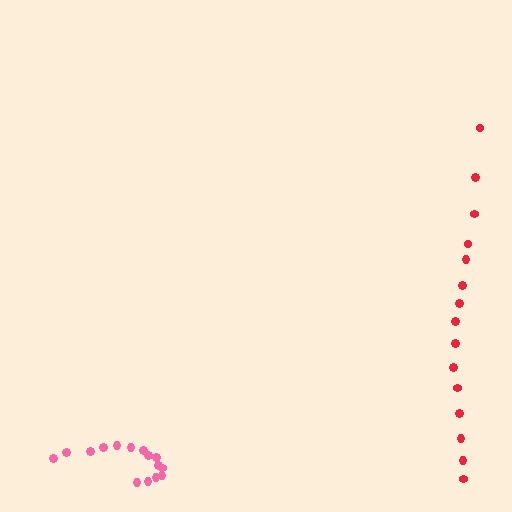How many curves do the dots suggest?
There are 2 distinct paths.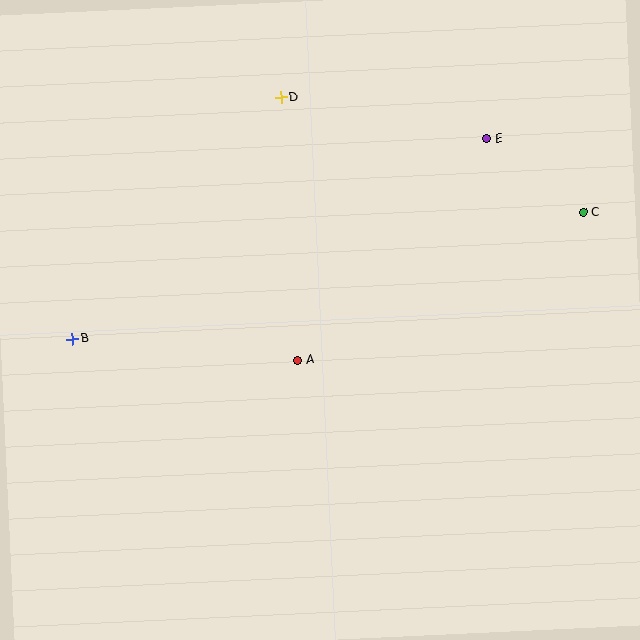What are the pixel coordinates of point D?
Point D is at (281, 98).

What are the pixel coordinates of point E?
Point E is at (487, 139).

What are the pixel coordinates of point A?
Point A is at (298, 360).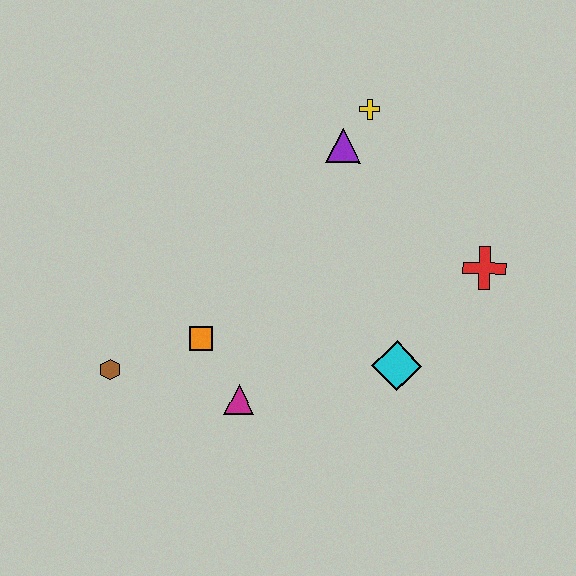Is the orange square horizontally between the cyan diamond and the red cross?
No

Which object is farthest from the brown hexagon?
The red cross is farthest from the brown hexagon.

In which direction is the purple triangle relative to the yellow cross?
The purple triangle is below the yellow cross.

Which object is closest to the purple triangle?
The yellow cross is closest to the purple triangle.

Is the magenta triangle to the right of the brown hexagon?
Yes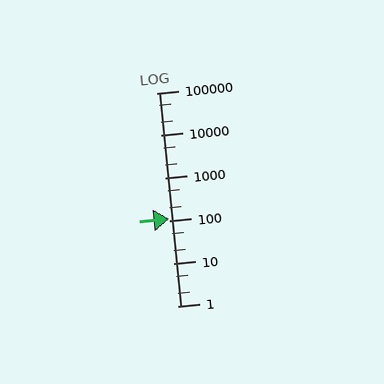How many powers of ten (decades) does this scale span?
The scale spans 5 decades, from 1 to 100000.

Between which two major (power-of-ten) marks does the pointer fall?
The pointer is between 100 and 1000.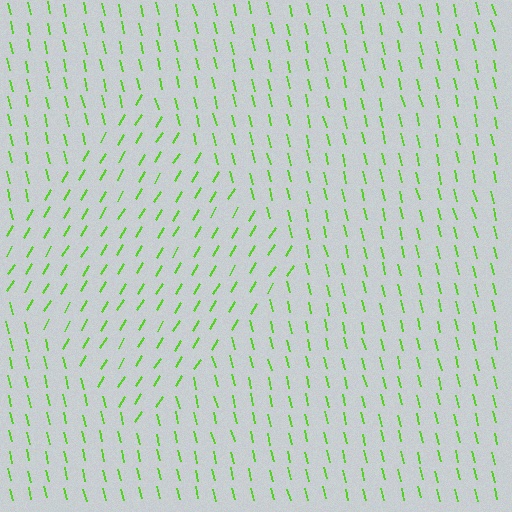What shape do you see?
I see a diamond.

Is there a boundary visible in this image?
Yes, there is a texture boundary formed by a change in line orientation.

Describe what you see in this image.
The image is filled with small lime line segments. A diamond region in the image has lines oriented differently from the surrounding lines, creating a visible texture boundary.